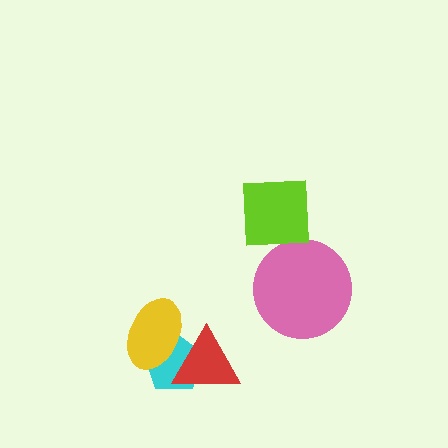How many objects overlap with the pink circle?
0 objects overlap with the pink circle.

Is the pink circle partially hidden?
No, no other shape covers it.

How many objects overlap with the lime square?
0 objects overlap with the lime square.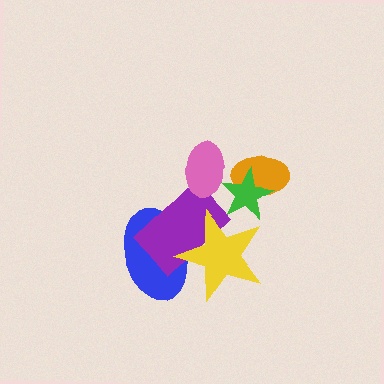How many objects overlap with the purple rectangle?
3 objects overlap with the purple rectangle.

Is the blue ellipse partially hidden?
Yes, it is partially covered by another shape.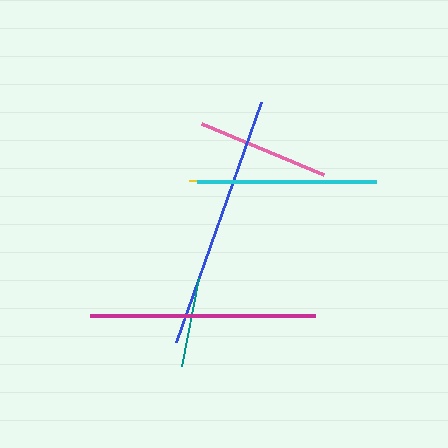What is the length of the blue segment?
The blue segment is approximately 255 pixels long.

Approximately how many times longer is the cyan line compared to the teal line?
The cyan line is approximately 2.0 times the length of the teal line.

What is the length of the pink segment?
The pink segment is approximately 132 pixels long.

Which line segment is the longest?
The blue line is the longest at approximately 255 pixels.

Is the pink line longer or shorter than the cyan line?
The cyan line is longer than the pink line.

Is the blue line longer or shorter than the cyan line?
The blue line is longer than the cyan line.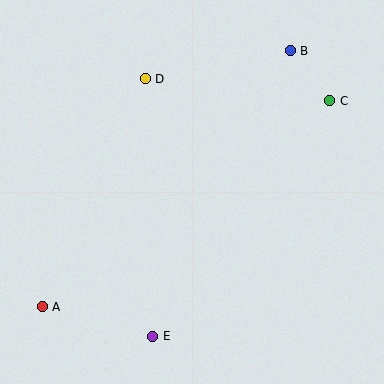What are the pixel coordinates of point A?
Point A is at (42, 307).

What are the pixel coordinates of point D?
Point D is at (145, 79).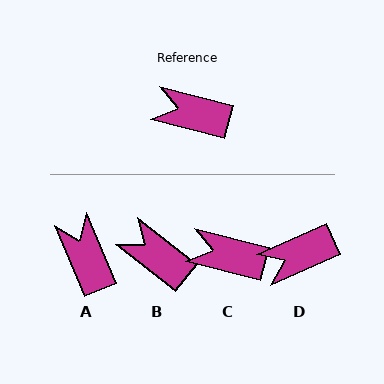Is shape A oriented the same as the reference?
No, it is off by about 53 degrees.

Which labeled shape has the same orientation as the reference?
C.